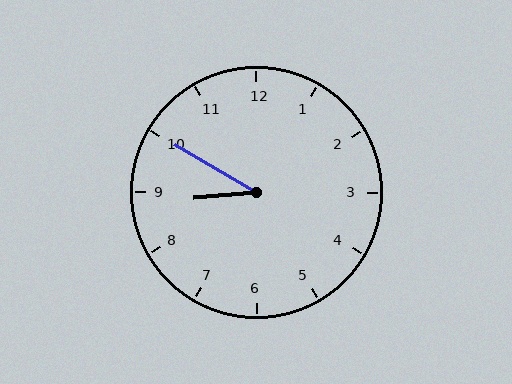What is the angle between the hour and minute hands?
Approximately 35 degrees.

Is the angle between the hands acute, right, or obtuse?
It is acute.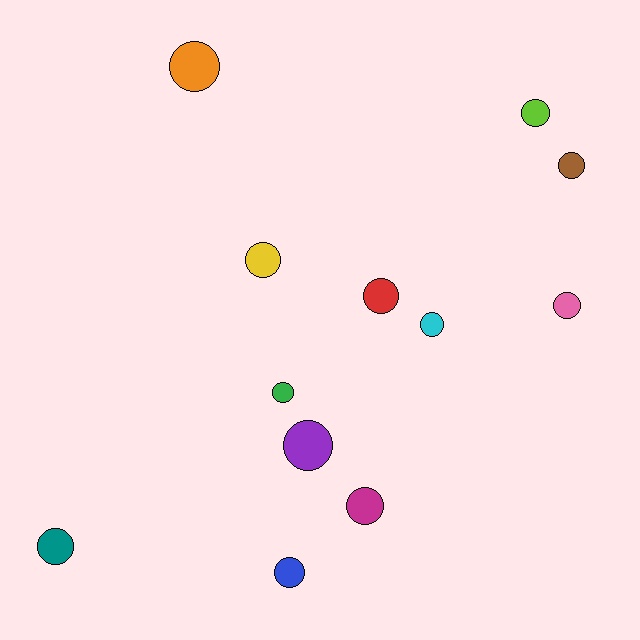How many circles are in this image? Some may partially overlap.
There are 12 circles.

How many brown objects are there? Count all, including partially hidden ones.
There is 1 brown object.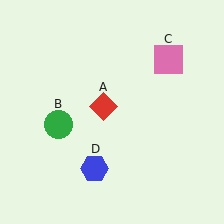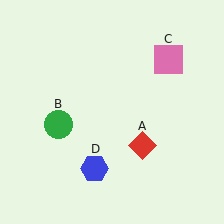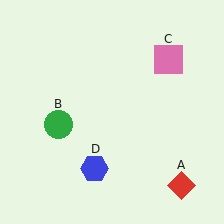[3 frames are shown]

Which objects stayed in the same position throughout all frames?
Green circle (object B) and pink square (object C) and blue hexagon (object D) remained stationary.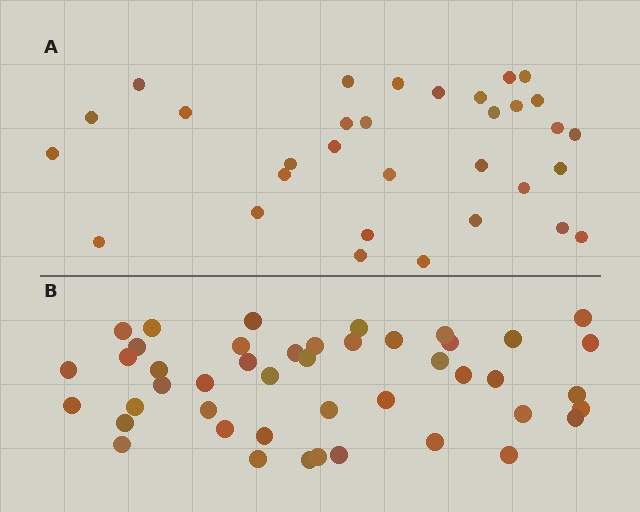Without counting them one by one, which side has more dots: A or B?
Region B (the bottom region) has more dots.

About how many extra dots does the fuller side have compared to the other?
Region B has approximately 15 more dots than region A.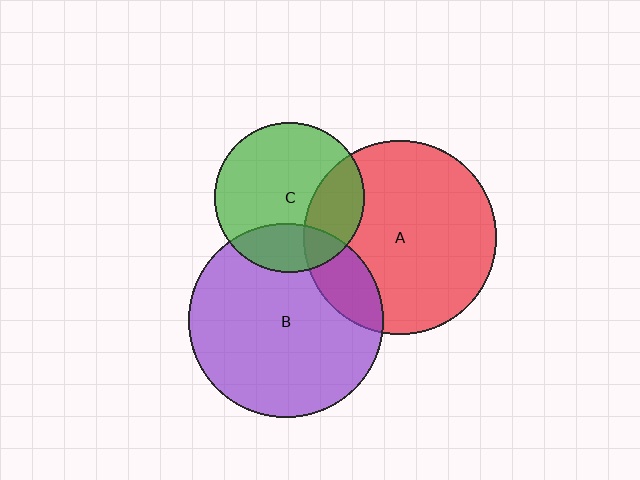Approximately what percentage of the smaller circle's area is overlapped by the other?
Approximately 25%.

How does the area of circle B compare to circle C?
Approximately 1.7 times.